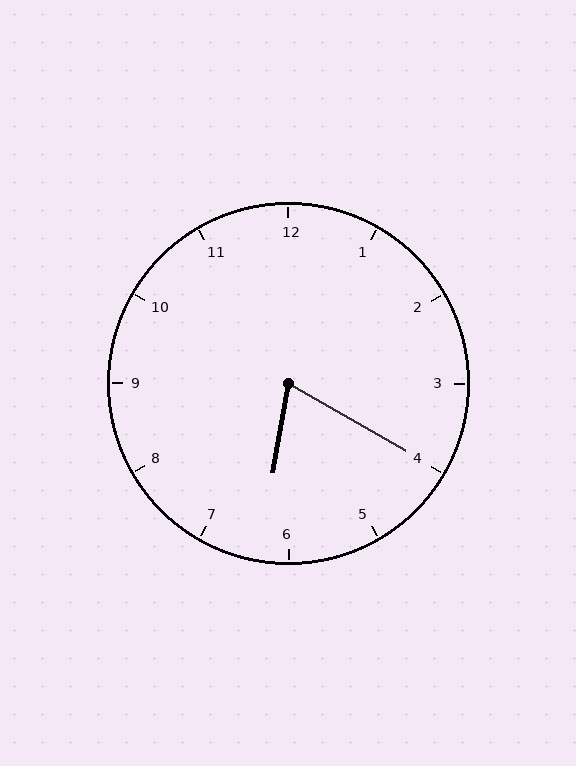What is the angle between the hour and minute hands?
Approximately 70 degrees.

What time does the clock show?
6:20.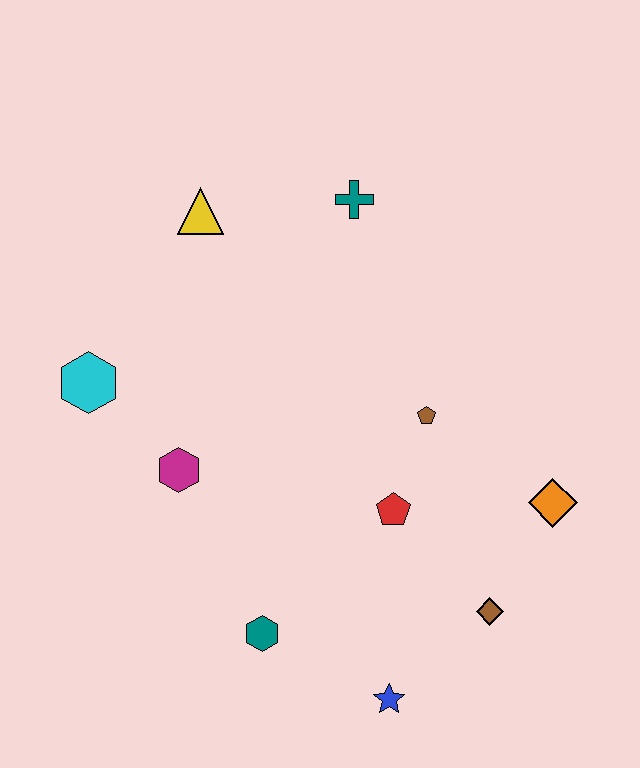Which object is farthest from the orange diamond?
The cyan hexagon is farthest from the orange diamond.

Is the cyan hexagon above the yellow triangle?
No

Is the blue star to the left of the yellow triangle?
No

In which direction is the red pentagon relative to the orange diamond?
The red pentagon is to the left of the orange diamond.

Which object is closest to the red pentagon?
The brown pentagon is closest to the red pentagon.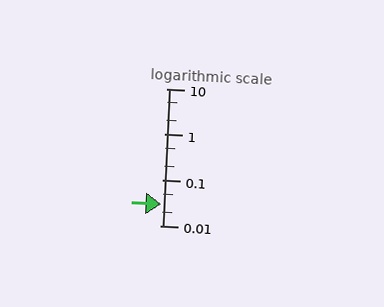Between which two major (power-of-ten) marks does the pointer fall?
The pointer is between 0.01 and 0.1.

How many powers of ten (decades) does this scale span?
The scale spans 3 decades, from 0.01 to 10.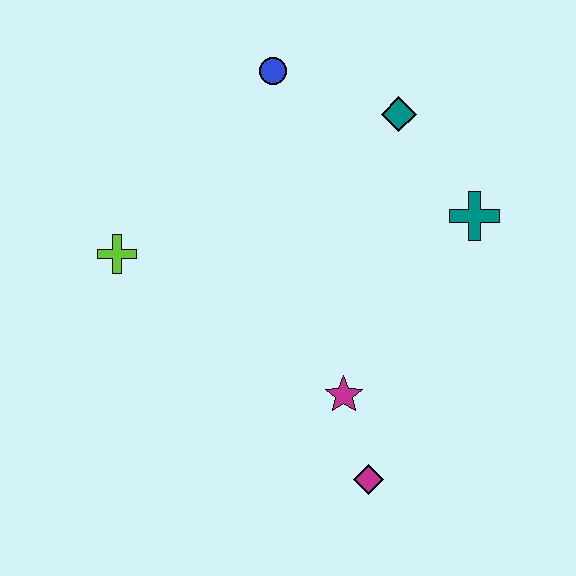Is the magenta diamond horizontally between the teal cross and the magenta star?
Yes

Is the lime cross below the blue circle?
Yes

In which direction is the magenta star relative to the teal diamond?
The magenta star is below the teal diamond.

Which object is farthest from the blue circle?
The magenta diamond is farthest from the blue circle.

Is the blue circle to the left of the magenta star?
Yes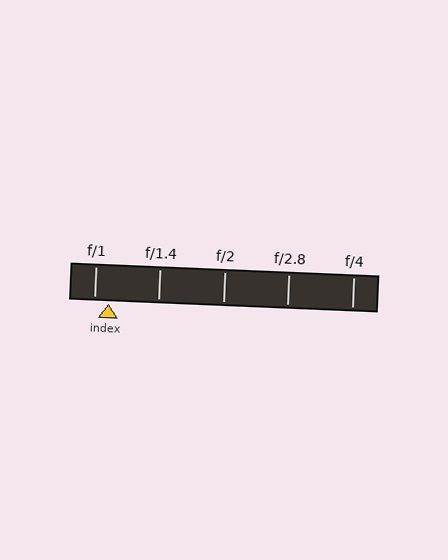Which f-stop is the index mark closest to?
The index mark is closest to f/1.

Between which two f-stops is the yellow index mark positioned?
The index mark is between f/1 and f/1.4.